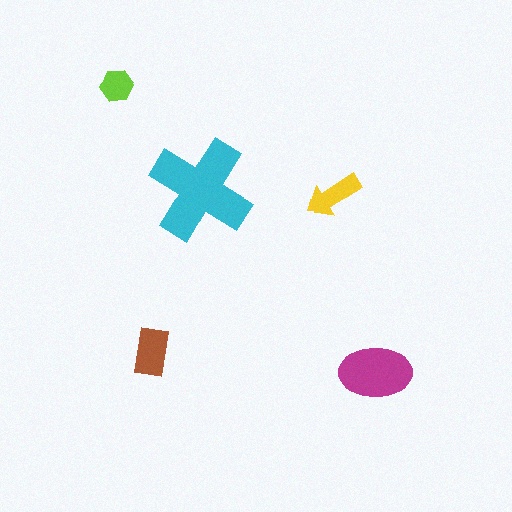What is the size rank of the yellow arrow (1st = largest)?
4th.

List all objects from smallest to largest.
The lime hexagon, the yellow arrow, the brown rectangle, the magenta ellipse, the cyan cross.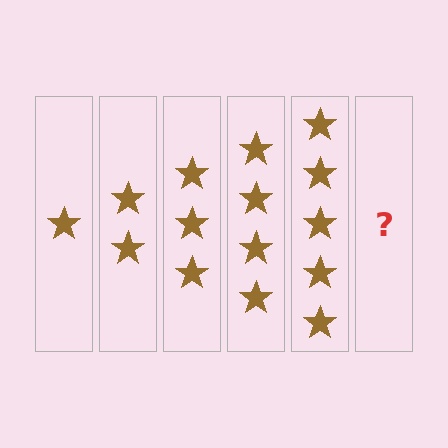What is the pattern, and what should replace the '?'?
The pattern is that each step adds one more star. The '?' should be 6 stars.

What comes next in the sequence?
The next element should be 6 stars.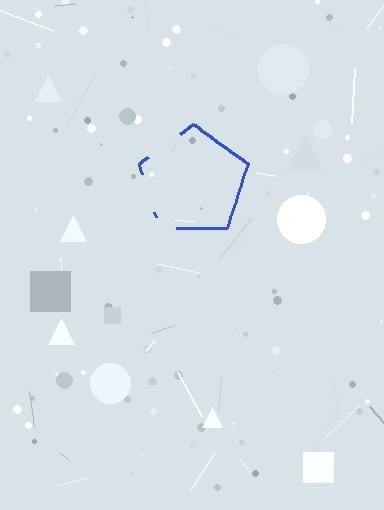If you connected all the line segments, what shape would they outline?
They would outline a pentagon.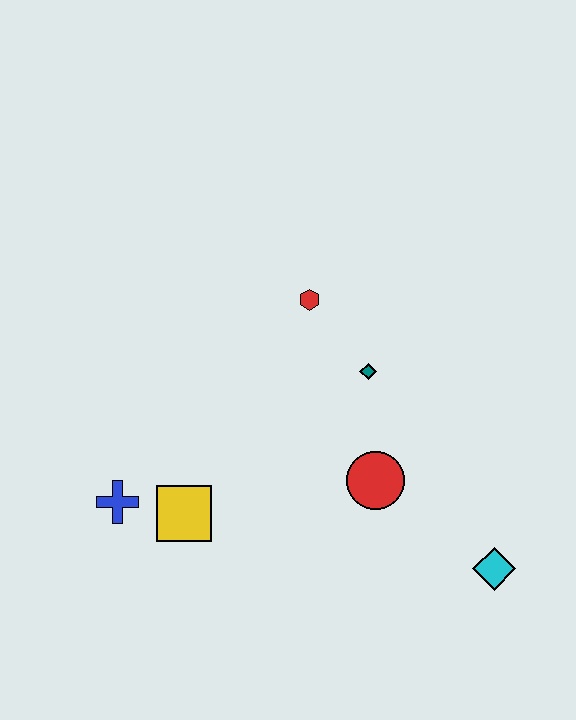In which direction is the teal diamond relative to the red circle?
The teal diamond is above the red circle.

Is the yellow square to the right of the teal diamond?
No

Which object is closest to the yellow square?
The blue cross is closest to the yellow square.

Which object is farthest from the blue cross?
The cyan diamond is farthest from the blue cross.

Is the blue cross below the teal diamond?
Yes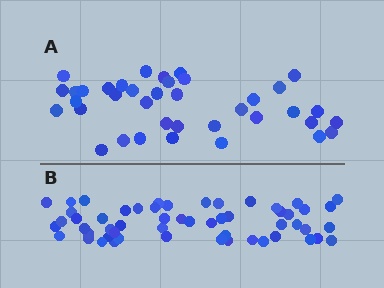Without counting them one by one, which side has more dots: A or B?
Region B (the bottom region) has more dots.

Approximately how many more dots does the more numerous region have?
Region B has approximately 15 more dots than region A.